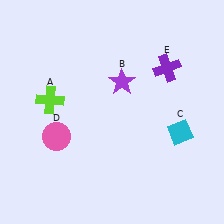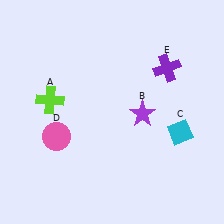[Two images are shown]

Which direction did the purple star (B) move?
The purple star (B) moved down.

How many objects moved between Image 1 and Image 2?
1 object moved between the two images.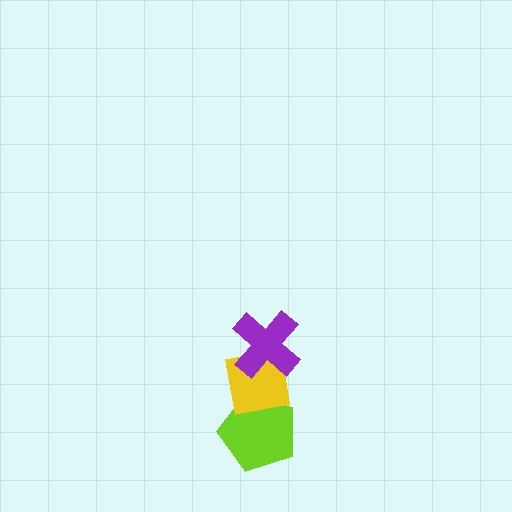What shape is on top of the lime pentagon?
The yellow square is on top of the lime pentagon.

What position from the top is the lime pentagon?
The lime pentagon is 3rd from the top.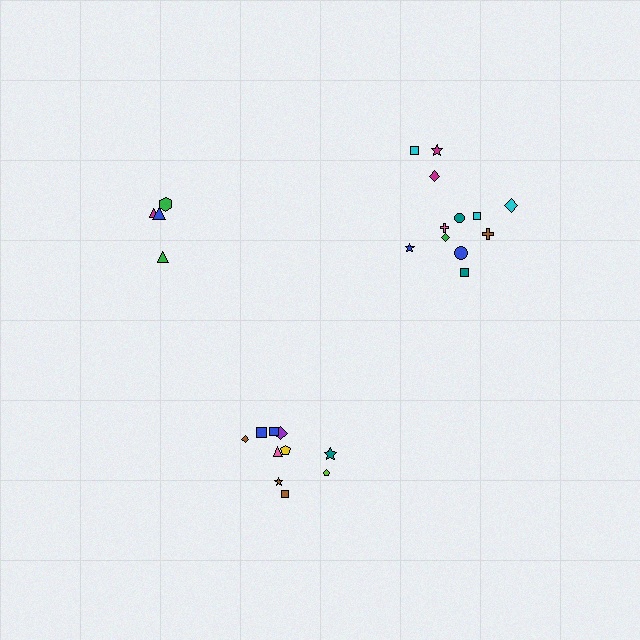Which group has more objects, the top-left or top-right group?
The top-right group.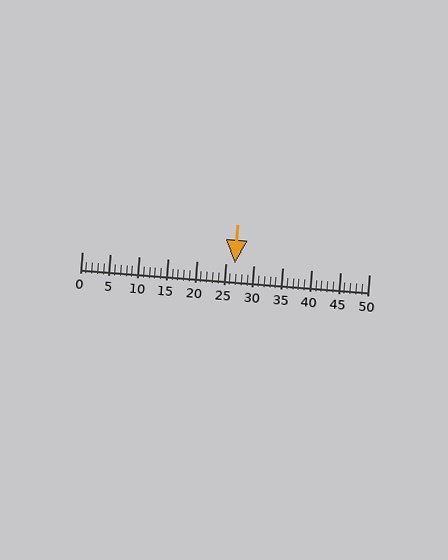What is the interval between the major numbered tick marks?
The major tick marks are spaced 5 units apart.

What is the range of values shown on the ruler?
The ruler shows values from 0 to 50.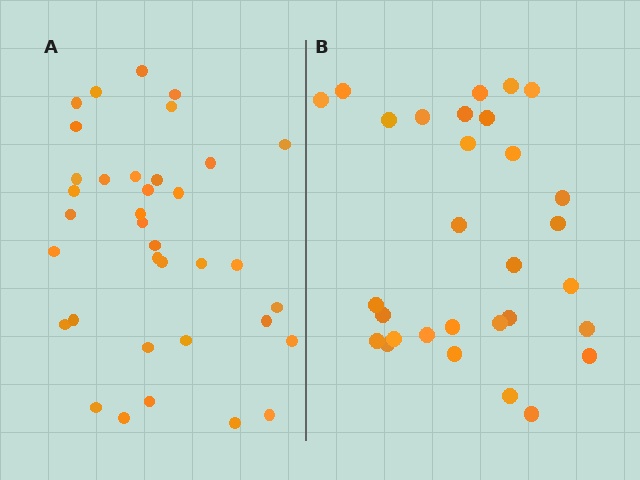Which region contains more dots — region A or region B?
Region A (the left region) has more dots.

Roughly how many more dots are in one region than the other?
Region A has about 6 more dots than region B.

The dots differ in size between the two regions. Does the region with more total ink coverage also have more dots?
No. Region B has more total ink coverage because its dots are larger, but region A actually contains more individual dots. Total area can be misleading — the number of items is what matters here.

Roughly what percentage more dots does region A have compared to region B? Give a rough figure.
About 20% more.